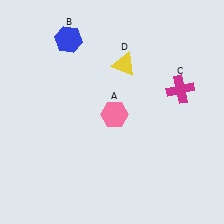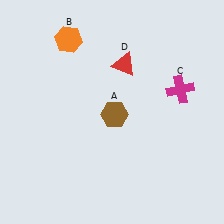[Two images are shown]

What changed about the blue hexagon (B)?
In Image 1, B is blue. In Image 2, it changed to orange.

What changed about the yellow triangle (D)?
In Image 1, D is yellow. In Image 2, it changed to red.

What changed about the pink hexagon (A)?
In Image 1, A is pink. In Image 2, it changed to brown.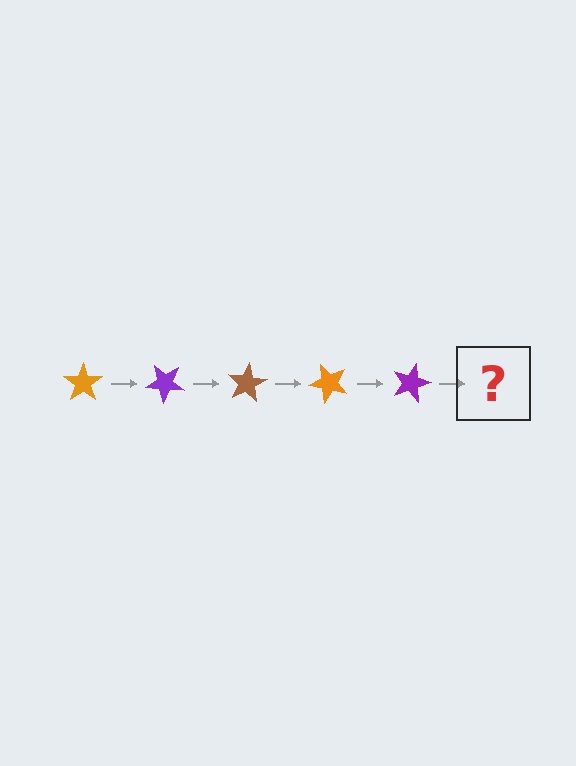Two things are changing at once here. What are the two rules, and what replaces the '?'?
The two rules are that it rotates 40 degrees each step and the color cycles through orange, purple, and brown. The '?' should be a brown star, rotated 200 degrees from the start.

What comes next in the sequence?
The next element should be a brown star, rotated 200 degrees from the start.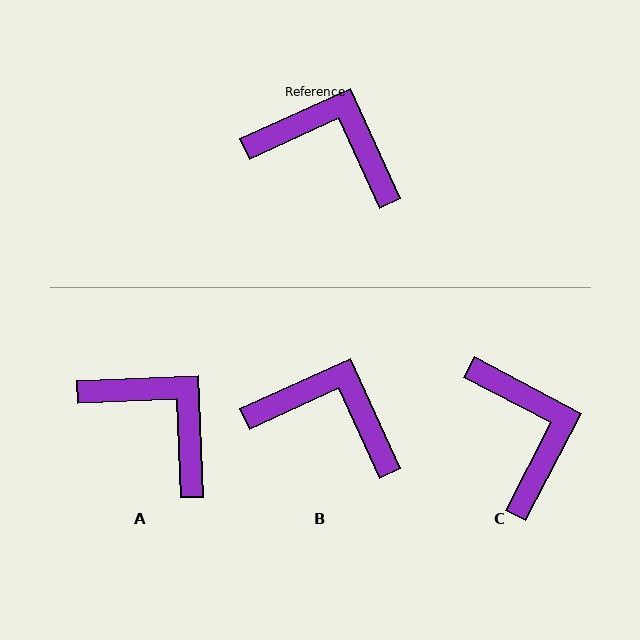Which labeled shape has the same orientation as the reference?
B.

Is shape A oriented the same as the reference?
No, it is off by about 22 degrees.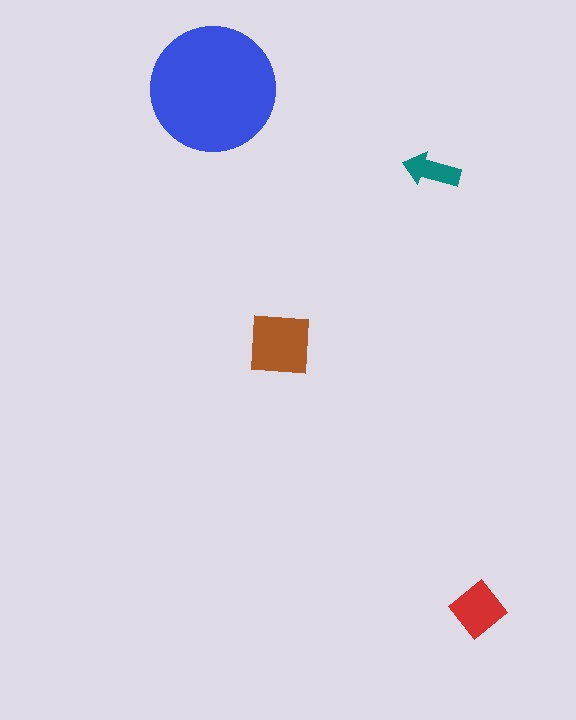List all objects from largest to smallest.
The blue circle, the brown square, the red diamond, the teal arrow.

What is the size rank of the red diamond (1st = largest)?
3rd.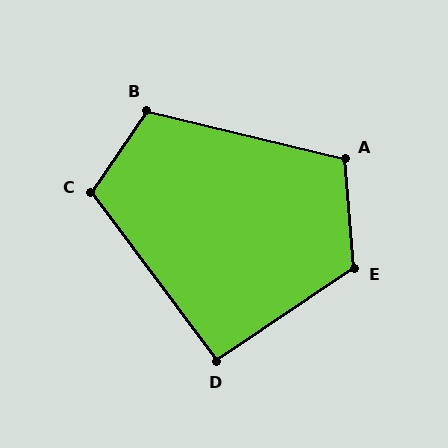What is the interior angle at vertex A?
Approximately 108 degrees (obtuse).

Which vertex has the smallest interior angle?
D, at approximately 93 degrees.